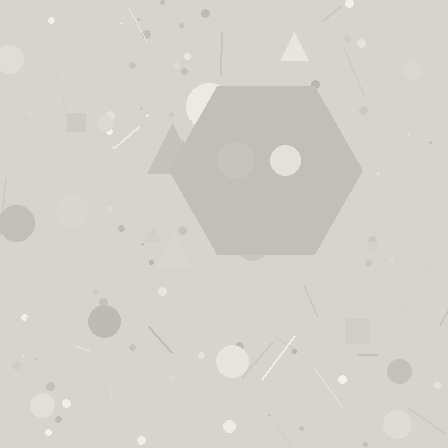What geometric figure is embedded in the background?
A hexagon is embedded in the background.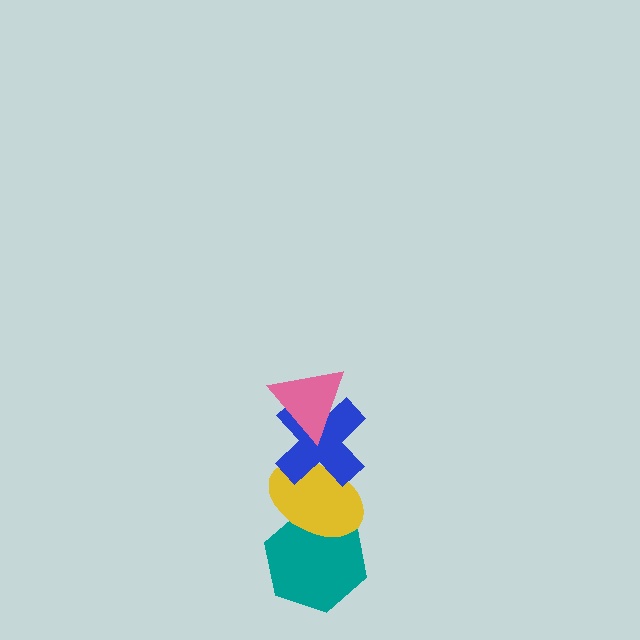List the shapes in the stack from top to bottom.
From top to bottom: the pink triangle, the blue cross, the yellow ellipse, the teal hexagon.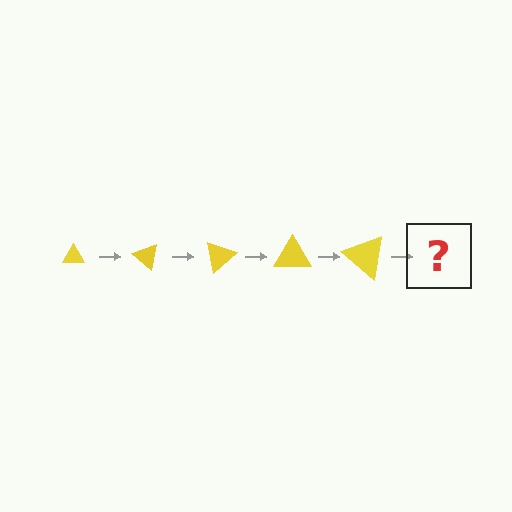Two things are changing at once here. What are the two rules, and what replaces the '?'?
The two rules are that the triangle grows larger each step and it rotates 40 degrees each step. The '?' should be a triangle, larger than the previous one and rotated 200 degrees from the start.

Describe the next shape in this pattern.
It should be a triangle, larger than the previous one and rotated 200 degrees from the start.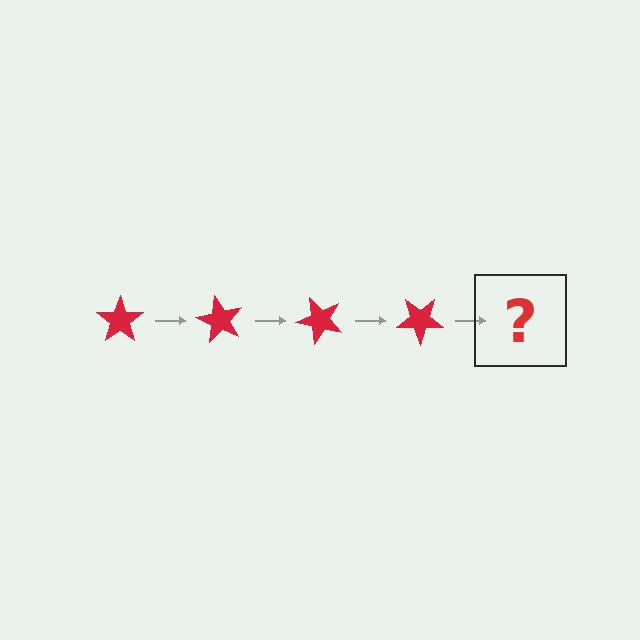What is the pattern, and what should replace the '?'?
The pattern is that the star rotates 60 degrees each step. The '?' should be a red star rotated 240 degrees.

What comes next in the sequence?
The next element should be a red star rotated 240 degrees.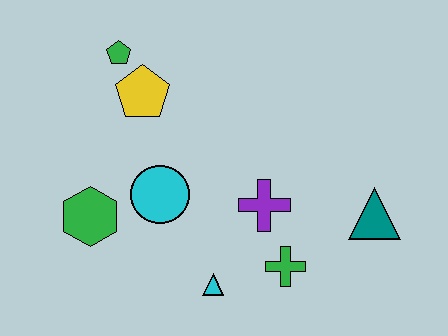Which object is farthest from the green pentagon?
The teal triangle is farthest from the green pentagon.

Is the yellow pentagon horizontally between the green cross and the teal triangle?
No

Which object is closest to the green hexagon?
The cyan circle is closest to the green hexagon.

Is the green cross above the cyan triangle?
Yes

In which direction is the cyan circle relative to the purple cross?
The cyan circle is to the left of the purple cross.